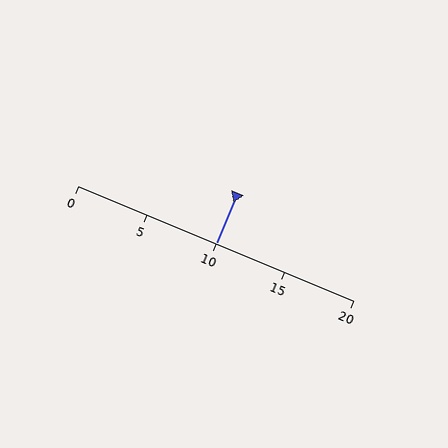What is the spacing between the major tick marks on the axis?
The major ticks are spaced 5 apart.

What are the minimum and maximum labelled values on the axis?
The axis runs from 0 to 20.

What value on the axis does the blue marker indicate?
The marker indicates approximately 10.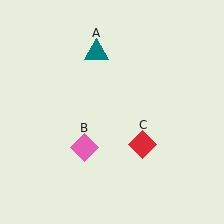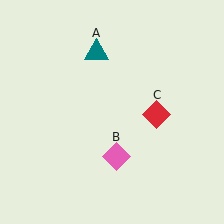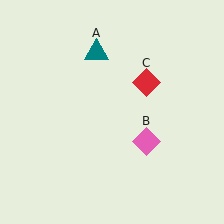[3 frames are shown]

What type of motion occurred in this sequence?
The pink diamond (object B), red diamond (object C) rotated counterclockwise around the center of the scene.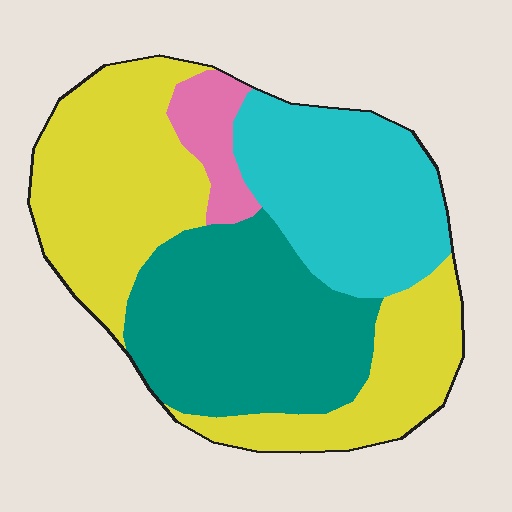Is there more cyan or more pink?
Cyan.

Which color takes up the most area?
Yellow, at roughly 40%.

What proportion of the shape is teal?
Teal takes up between a sixth and a third of the shape.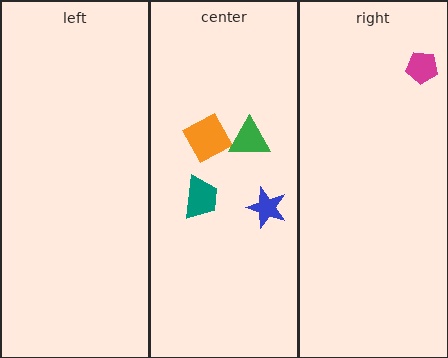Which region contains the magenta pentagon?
The right region.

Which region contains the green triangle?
The center region.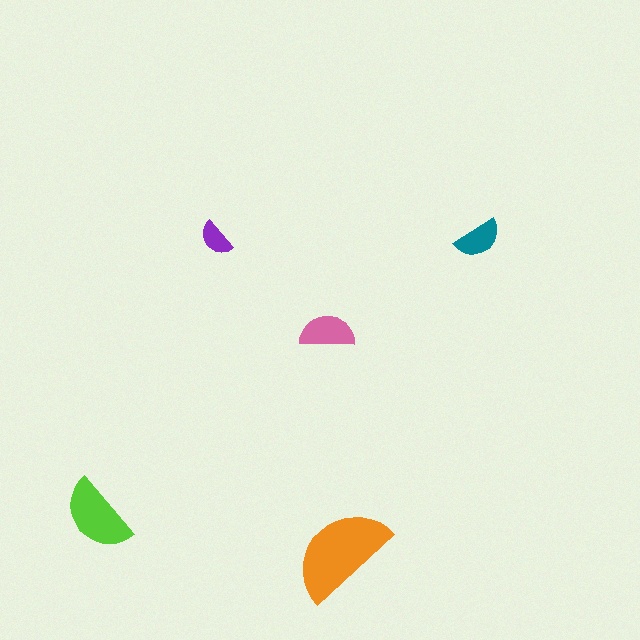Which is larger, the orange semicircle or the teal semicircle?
The orange one.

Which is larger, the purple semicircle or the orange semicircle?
The orange one.